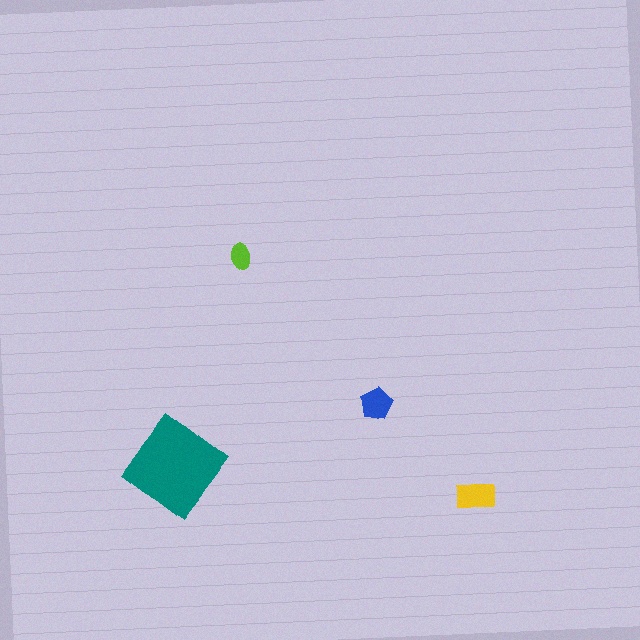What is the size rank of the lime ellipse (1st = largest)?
4th.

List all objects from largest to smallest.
The teal diamond, the yellow rectangle, the blue pentagon, the lime ellipse.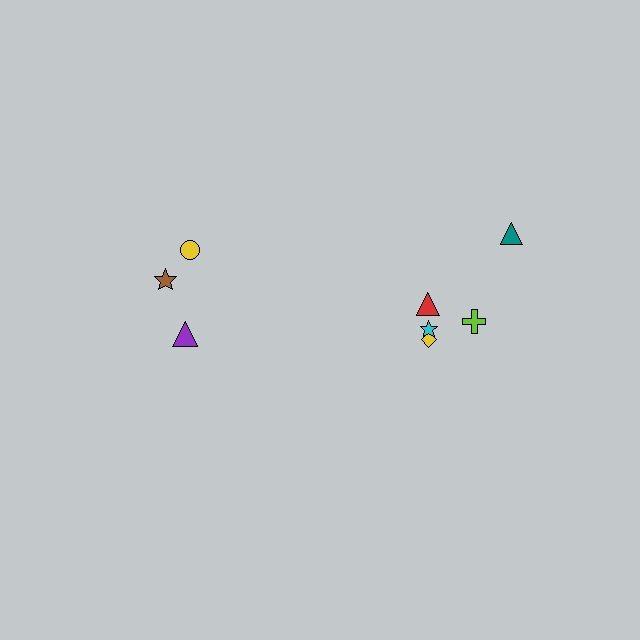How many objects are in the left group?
There are 3 objects.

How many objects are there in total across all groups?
There are 8 objects.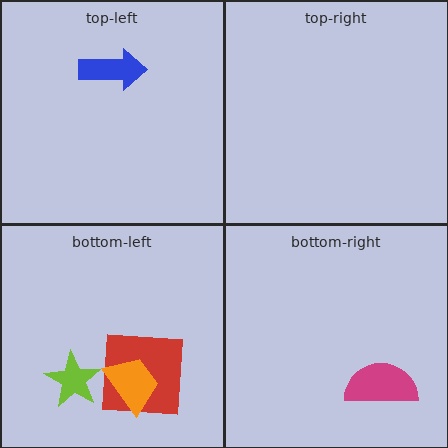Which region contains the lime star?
The bottom-left region.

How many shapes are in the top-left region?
1.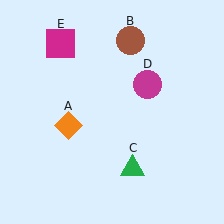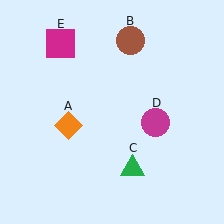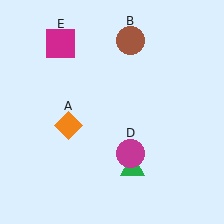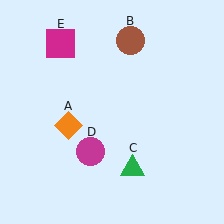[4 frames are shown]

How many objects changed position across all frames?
1 object changed position: magenta circle (object D).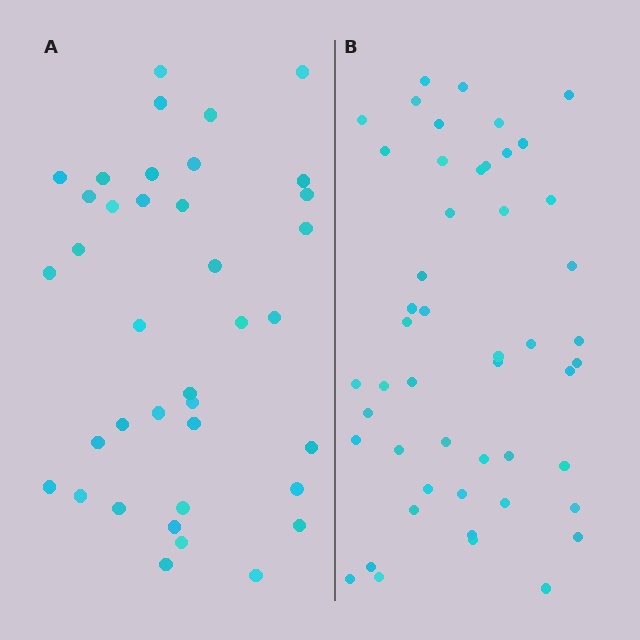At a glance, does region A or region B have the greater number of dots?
Region B (the right region) has more dots.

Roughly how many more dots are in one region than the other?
Region B has roughly 12 or so more dots than region A.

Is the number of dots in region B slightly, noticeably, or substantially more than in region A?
Region B has noticeably more, but not dramatically so. The ratio is roughly 1.3 to 1.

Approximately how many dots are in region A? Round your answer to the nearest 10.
About 40 dots. (The exact count is 38, which rounds to 40.)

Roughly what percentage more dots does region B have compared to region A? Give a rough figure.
About 30% more.